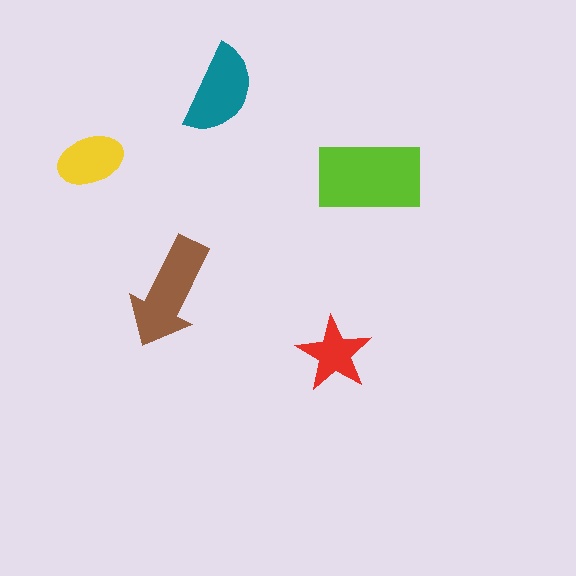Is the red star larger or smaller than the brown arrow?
Smaller.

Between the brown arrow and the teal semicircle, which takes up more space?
The brown arrow.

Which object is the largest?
The lime rectangle.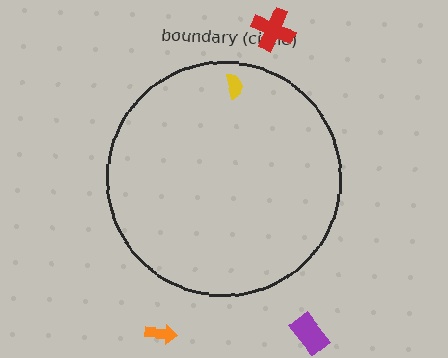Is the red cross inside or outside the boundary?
Outside.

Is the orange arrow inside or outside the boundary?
Outside.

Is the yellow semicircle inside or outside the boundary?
Inside.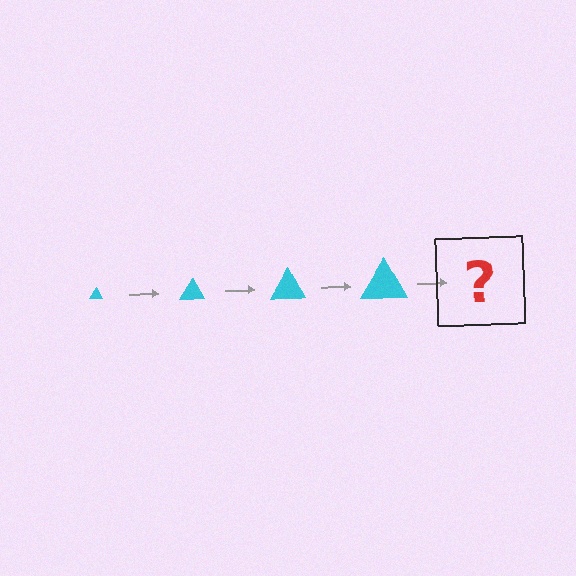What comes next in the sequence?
The next element should be a cyan triangle, larger than the previous one.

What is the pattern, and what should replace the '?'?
The pattern is that the triangle gets progressively larger each step. The '?' should be a cyan triangle, larger than the previous one.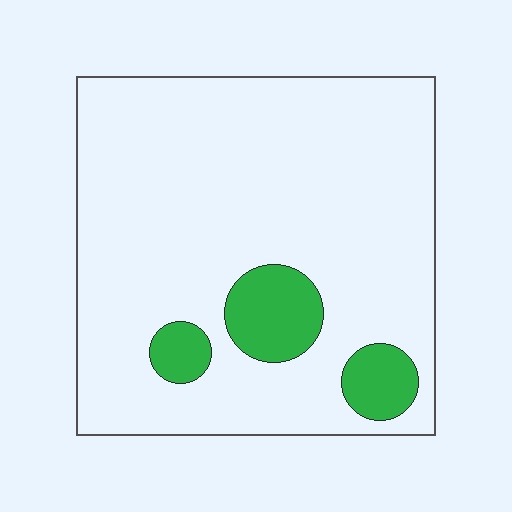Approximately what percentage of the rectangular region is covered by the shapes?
Approximately 10%.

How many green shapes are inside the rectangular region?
3.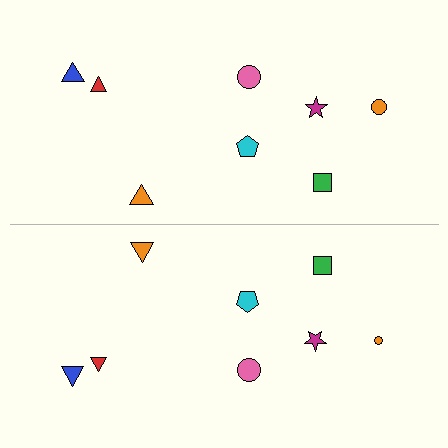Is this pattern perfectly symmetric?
No, the pattern is not perfectly symmetric. The orange circle on the bottom side has a different size than its mirror counterpart.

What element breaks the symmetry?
The orange circle on the bottom side has a different size than its mirror counterpart.